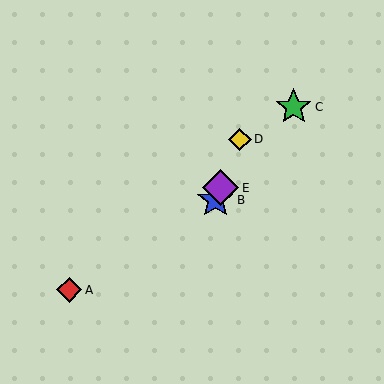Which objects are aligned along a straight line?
Objects B, D, E are aligned along a straight line.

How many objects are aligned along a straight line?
3 objects (B, D, E) are aligned along a straight line.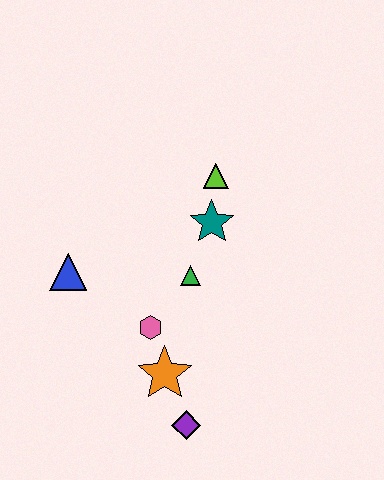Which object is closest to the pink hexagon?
The orange star is closest to the pink hexagon.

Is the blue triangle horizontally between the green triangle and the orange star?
No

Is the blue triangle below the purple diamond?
No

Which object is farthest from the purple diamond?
The lime triangle is farthest from the purple diamond.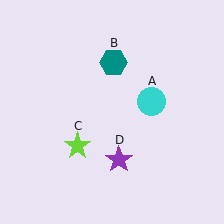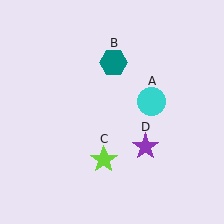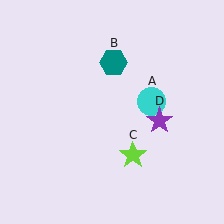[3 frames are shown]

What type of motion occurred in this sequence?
The lime star (object C), purple star (object D) rotated counterclockwise around the center of the scene.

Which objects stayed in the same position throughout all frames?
Cyan circle (object A) and teal hexagon (object B) remained stationary.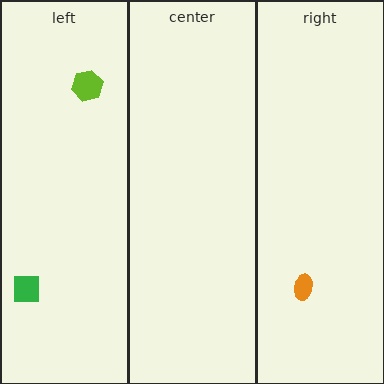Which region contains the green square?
The left region.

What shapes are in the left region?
The green square, the lime hexagon.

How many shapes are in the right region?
1.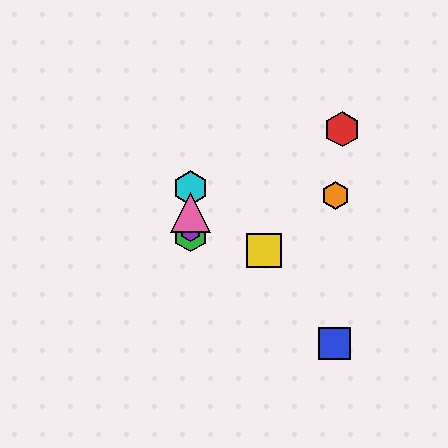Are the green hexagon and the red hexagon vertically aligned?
No, the green hexagon is at x≈190 and the red hexagon is at x≈342.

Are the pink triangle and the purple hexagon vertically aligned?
Yes, both are at x≈190.